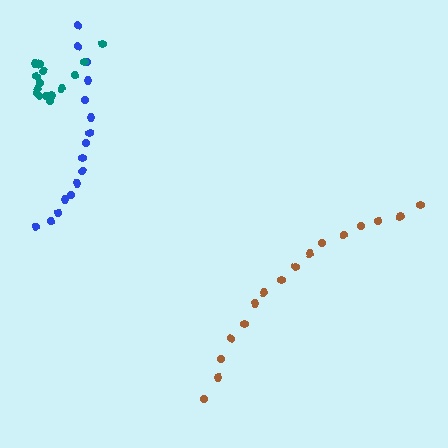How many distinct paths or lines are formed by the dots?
There are 3 distinct paths.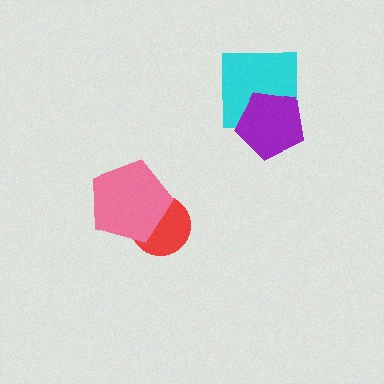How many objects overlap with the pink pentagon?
1 object overlaps with the pink pentagon.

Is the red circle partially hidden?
Yes, it is partially covered by another shape.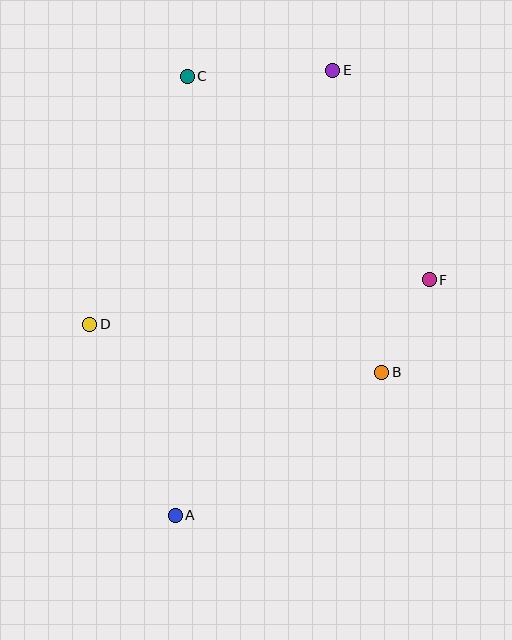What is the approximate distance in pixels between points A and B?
The distance between A and B is approximately 251 pixels.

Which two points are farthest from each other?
Points A and E are farthest from each other.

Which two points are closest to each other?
Points B and F are closest to each other.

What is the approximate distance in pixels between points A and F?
The distance between A and F is approximately 347 pixels.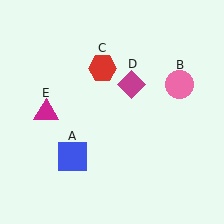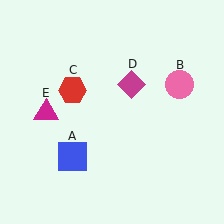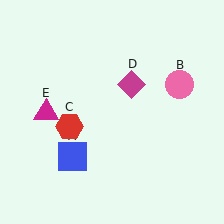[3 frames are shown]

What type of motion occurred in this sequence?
The red hexagon (object C) rotated counterclockwise around the center of the scene.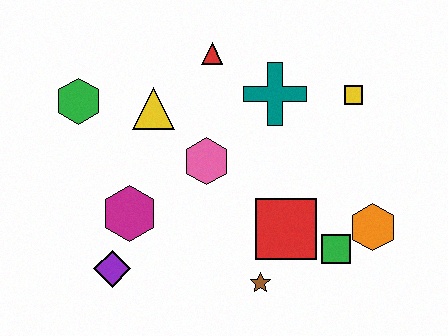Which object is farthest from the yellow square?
The purple diamond is farthest from the yellow square.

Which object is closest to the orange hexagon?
The green square is closest to the orange hexagon.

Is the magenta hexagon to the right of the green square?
No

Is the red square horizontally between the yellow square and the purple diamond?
Yes